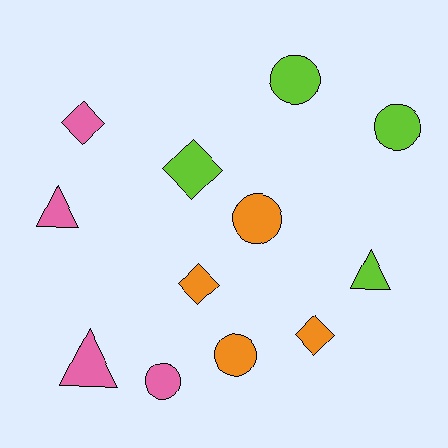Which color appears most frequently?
Pink, with 4 objects.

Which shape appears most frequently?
Circle, with 5 objects.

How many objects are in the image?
There are 12 objects.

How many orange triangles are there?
There are no orange triangles.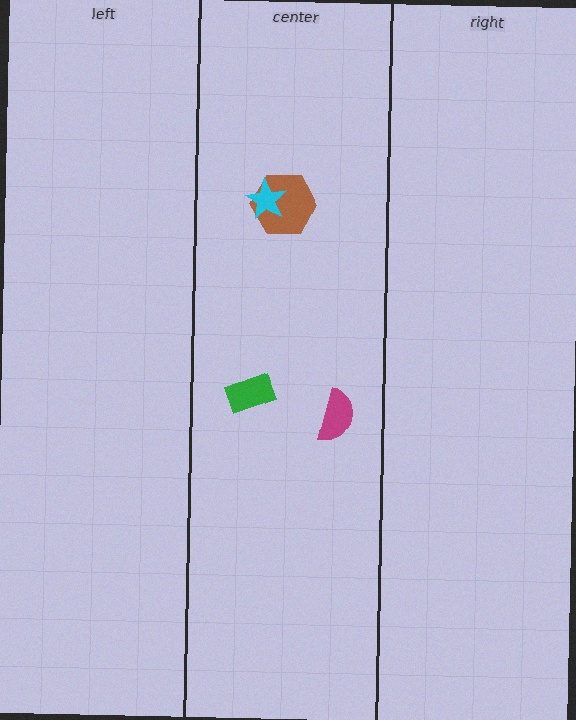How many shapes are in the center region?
4.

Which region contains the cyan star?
The center region.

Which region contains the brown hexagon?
The center region.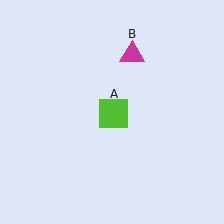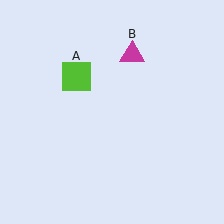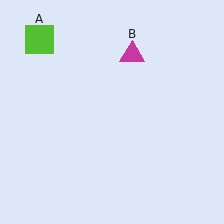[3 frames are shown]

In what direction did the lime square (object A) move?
The lime square (object A) moved up and to the left.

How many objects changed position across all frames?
1 object changed position: lime square (object A).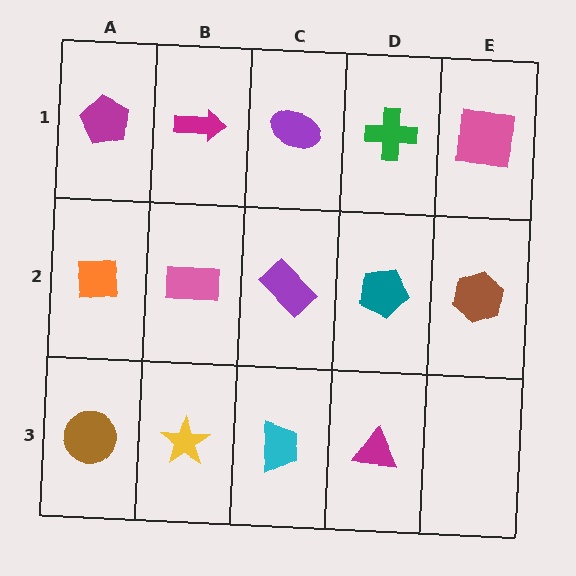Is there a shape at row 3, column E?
No, that cell is empty.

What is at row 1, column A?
A magenta pentagon.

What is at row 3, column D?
A magenta triangle.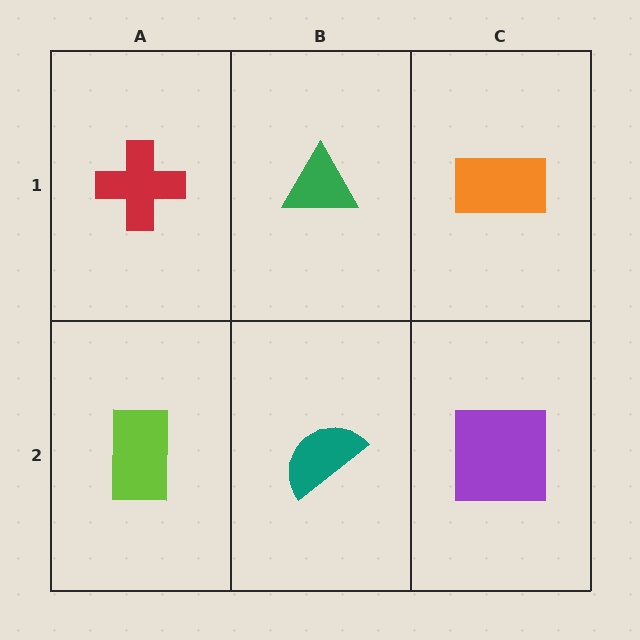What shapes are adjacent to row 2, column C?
An orange rectangle (row 1, column C), a teal semicircle (row 2, column B).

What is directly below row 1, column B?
A teal semicircle.